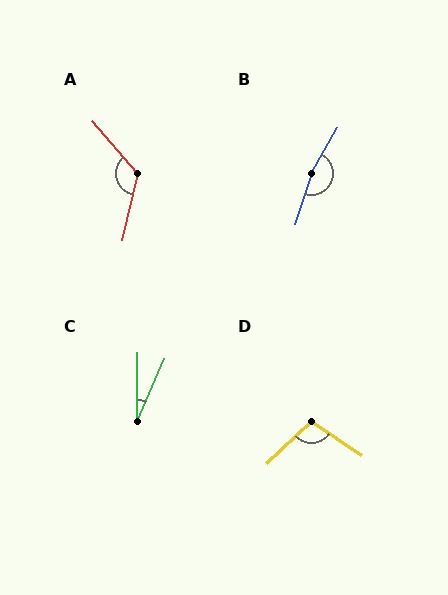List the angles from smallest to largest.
C (23°), D (102°), A (126°), B (168°).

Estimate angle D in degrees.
Approximately 102 degrees.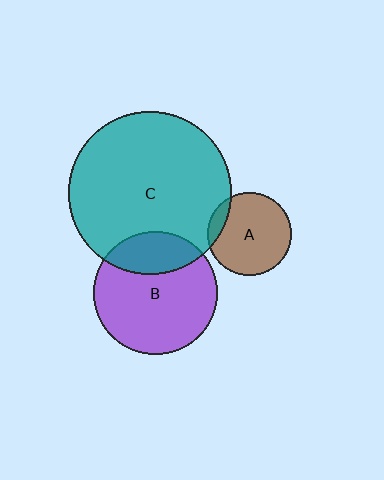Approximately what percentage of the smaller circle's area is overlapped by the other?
Approximately 25%.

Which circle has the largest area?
Circle C (teal).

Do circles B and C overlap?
Yes.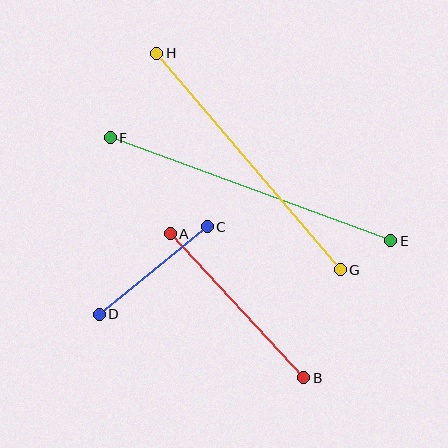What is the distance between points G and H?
The distance is approximately 284 pixels.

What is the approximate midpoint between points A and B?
The midpoint is at approximately (237, 306) pixels.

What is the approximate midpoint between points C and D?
The midpoint is at approximately (153, 271) pixels.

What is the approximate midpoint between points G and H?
The midpoint is at approximately (248, 162) pixels.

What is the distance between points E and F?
The distance is approximately 299 pixels.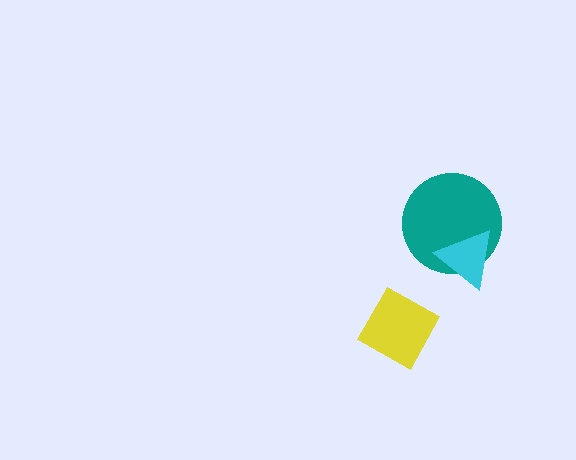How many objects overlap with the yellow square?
0 objects overlap with the yellow square.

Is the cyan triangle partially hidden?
No, no other shape covers it.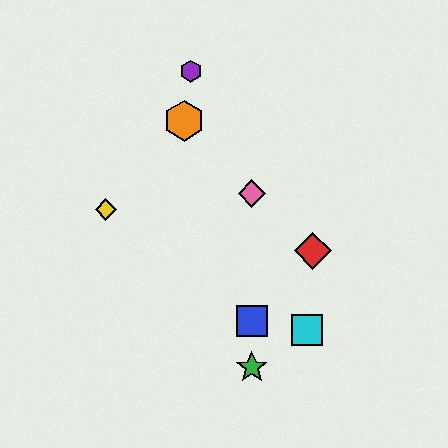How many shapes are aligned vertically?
3 shapes (the blue square, the green star, the pink diamond) are aligned vertically.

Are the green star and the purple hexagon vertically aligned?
No, the green star is at x≈252 and the purple hexagon is at x≈191.